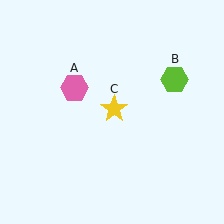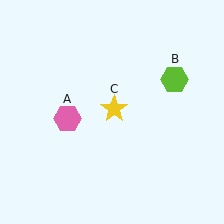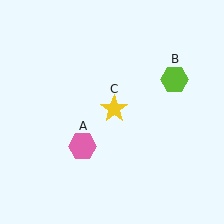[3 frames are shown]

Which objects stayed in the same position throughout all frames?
Lime hexagon (object B) and yellow star (object C) remained stationary.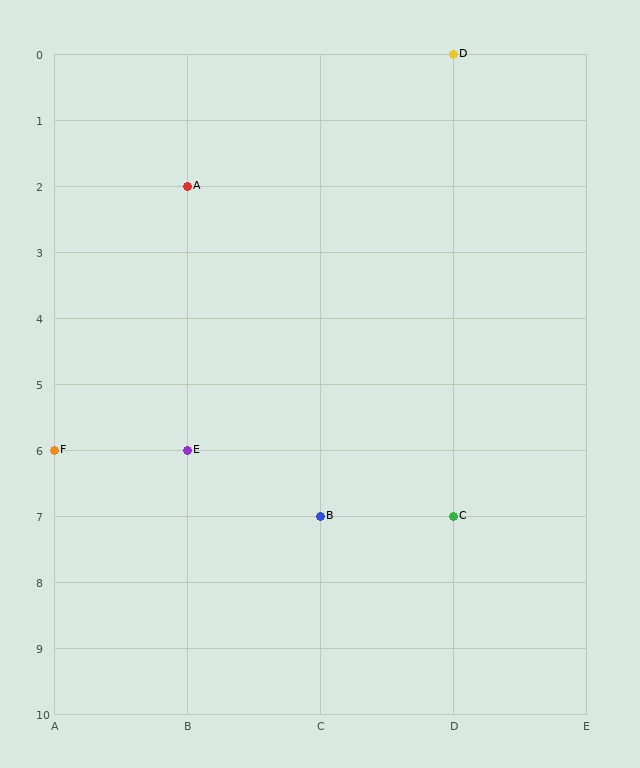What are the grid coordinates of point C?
Point C is at grid coordinates (D, 7).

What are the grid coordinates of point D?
Point D is at grid coordinates (D, 0).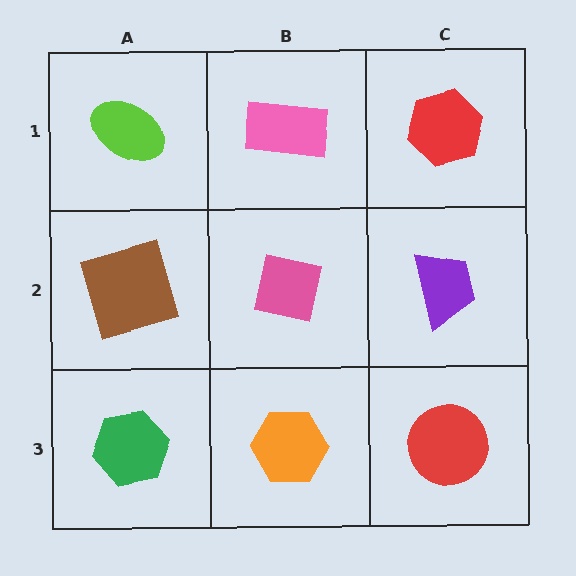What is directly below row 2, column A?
A green hexagon.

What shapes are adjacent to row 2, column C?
A red hexagon (row 1, column C), a red circle (row 3, column C), a pink square (row 2, column B).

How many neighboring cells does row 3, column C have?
2.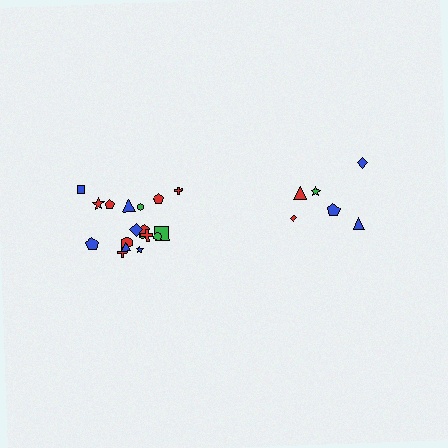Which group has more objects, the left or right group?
The left group.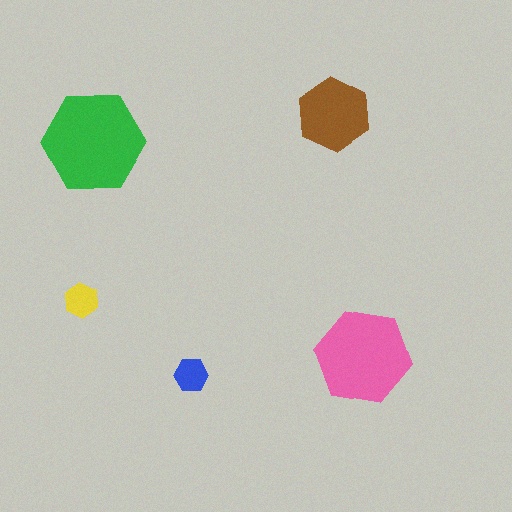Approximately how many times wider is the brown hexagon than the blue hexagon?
About 2 times wider.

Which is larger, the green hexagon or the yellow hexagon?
The green one.